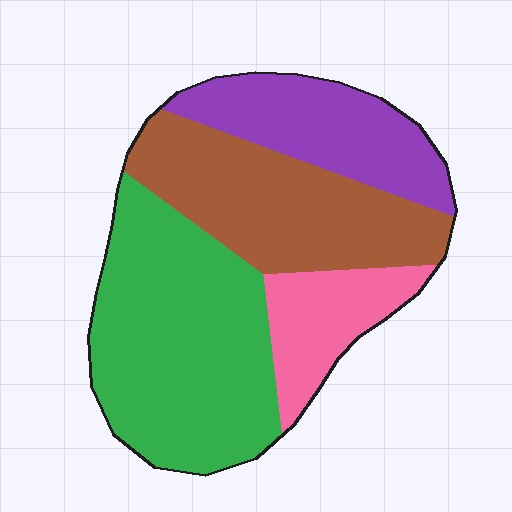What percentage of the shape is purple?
Purple covers roughly 20% of the shape.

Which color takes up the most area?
Green, at roughly 40%.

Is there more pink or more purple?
Purple.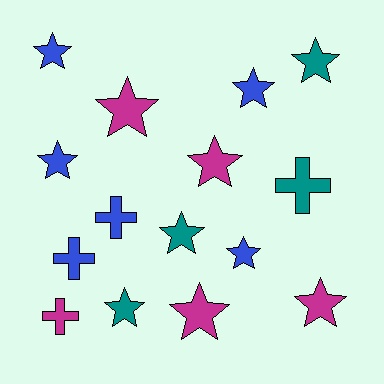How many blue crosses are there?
There are 2 blue crosses.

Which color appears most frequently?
Blue, with 6 objects.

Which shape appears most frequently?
Star, with 11 objects.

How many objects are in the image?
There are 15 objects.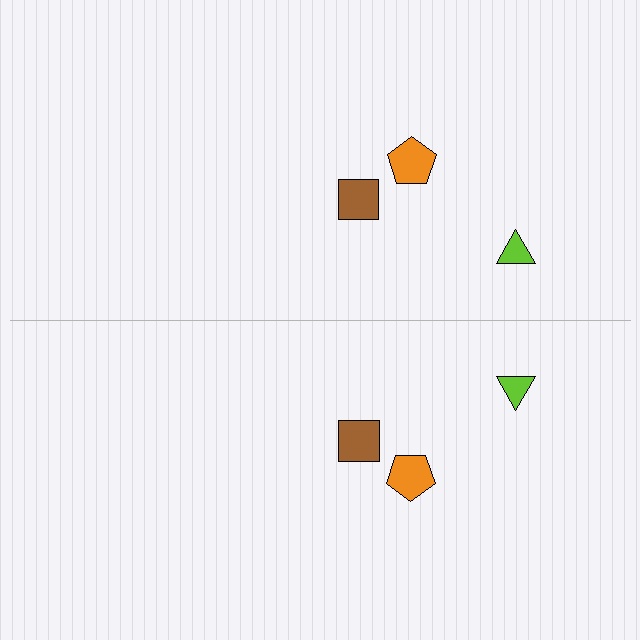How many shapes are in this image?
There are 6 shapes in this image.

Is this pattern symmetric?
Yes, this pattern has bilateral (reflection) symmetry.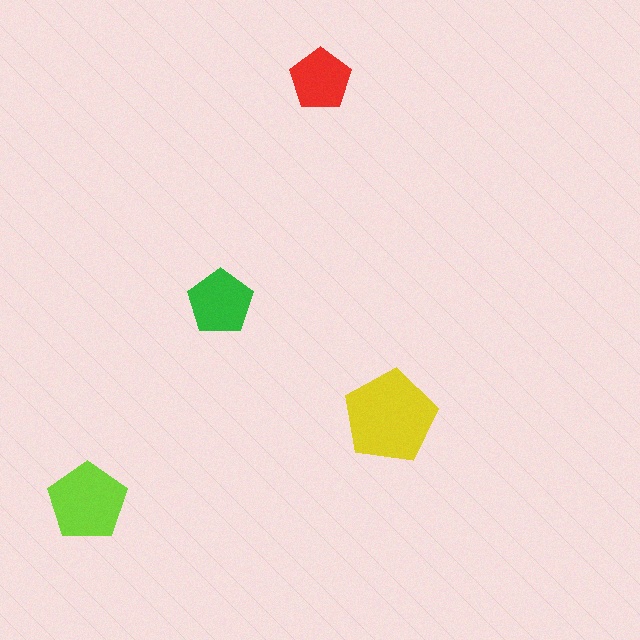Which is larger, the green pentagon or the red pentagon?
The green one.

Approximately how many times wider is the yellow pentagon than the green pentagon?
About 1.5 times wider.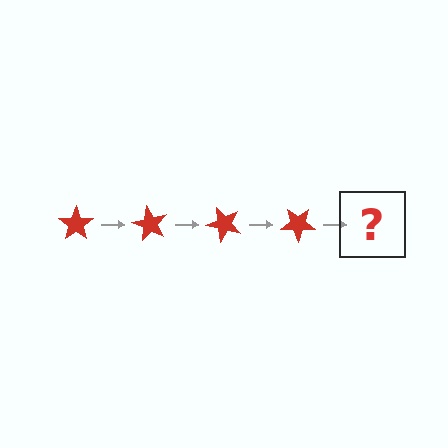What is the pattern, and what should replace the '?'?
The pattern is that the star rotates 60 degrees each step. The '?' should be a red star rotated 240 degrees.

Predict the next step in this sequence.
The next step is a red star rotated 240 degrees.